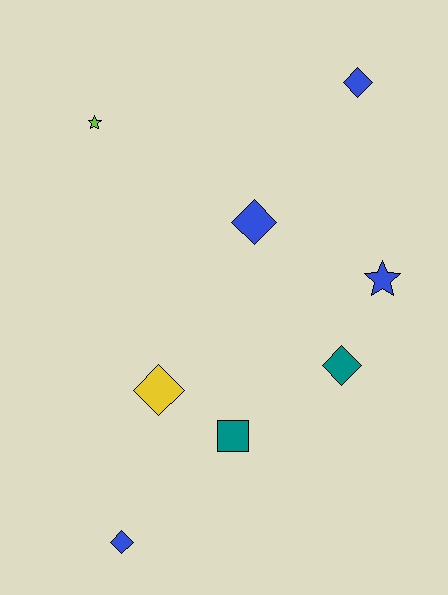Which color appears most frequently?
Blue, with 4 objects.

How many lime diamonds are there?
There are no lime diamonds.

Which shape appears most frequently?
Diamond, with 5 objects.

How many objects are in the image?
There are 8 objects.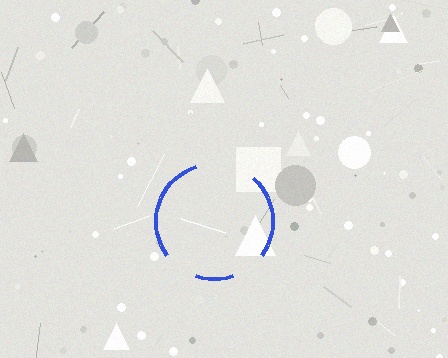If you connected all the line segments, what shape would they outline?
They would outline a circle.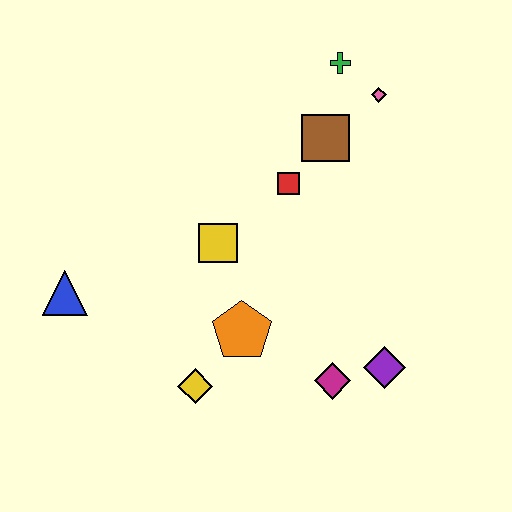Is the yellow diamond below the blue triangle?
Yes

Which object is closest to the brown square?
The red square is closest to the brown square.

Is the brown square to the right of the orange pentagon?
Yes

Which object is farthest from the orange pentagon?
The green cross is farthest from the orange pentagon.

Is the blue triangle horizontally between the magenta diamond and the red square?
No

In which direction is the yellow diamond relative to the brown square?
The yellow diamond is below the brown square.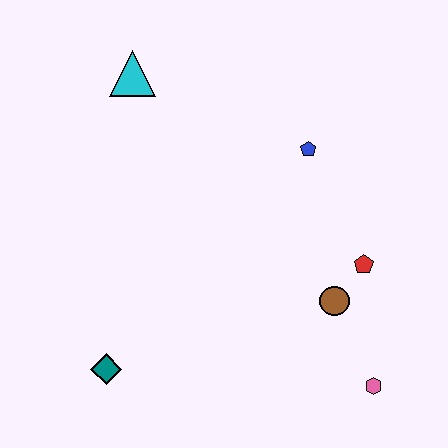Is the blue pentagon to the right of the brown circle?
No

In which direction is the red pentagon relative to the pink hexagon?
The red pentagon is above the pink hexagon.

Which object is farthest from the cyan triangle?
The pink hexagon is farthest from the cyan triangle.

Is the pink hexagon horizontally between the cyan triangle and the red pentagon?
No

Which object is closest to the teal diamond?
The brown circle is closest to the teal diamond.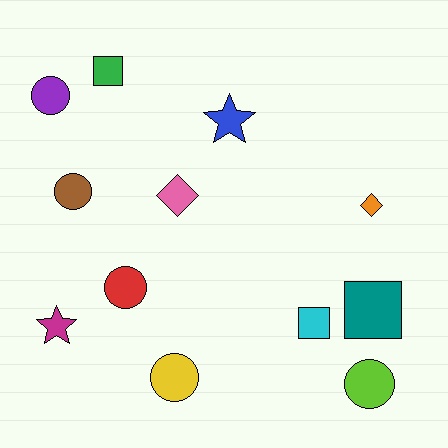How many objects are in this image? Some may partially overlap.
There are 12 objects.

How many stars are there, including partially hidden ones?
There are 2 stars.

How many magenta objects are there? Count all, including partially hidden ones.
There is 1 magenta object.